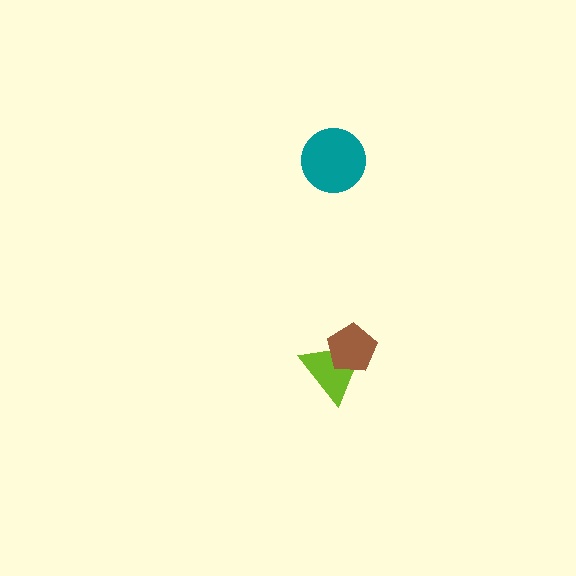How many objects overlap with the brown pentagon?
1 object overlaps with the brown pentagon.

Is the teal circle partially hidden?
No, no other shape covers it.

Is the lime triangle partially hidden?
Yes, it is partially covered by another shape.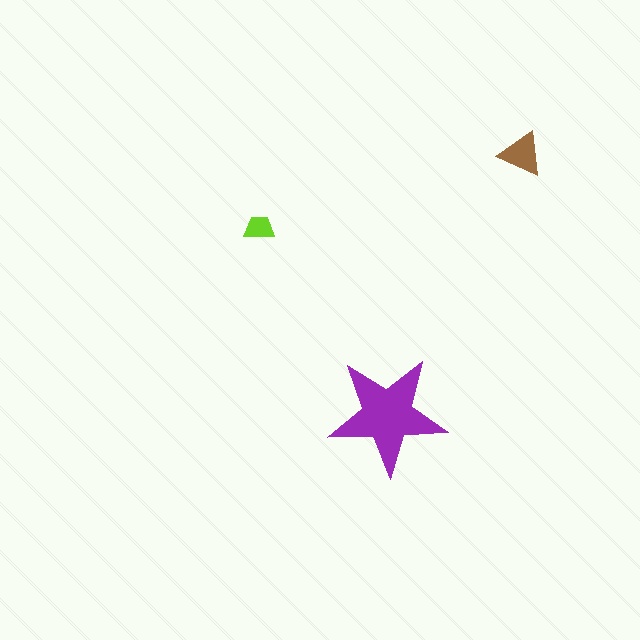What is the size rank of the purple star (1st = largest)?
1st.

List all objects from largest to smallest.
The purple star, the brown triangle, the lime trapezoid.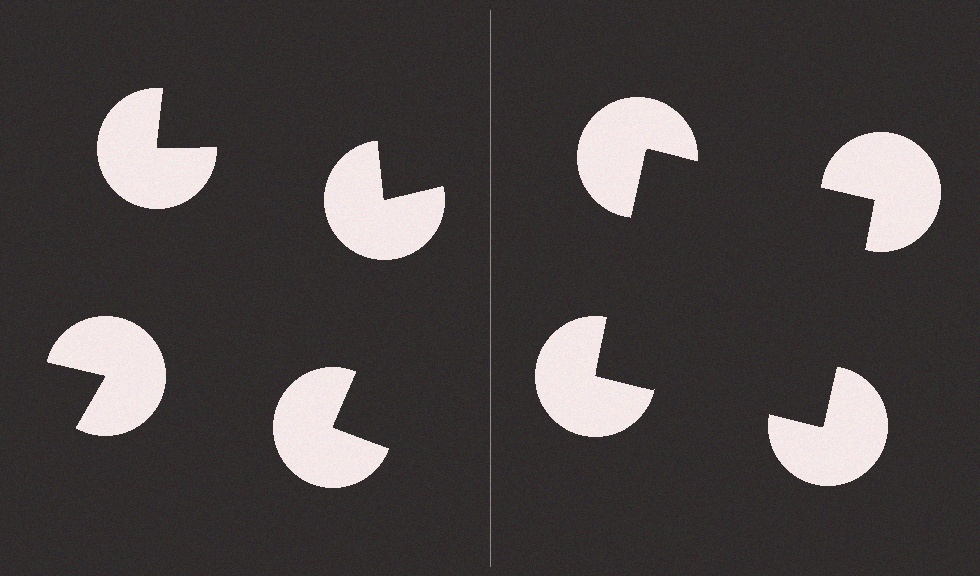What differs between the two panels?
The pac-man discs are positioned identically on both sides; only the wedge orientations differ. On the right they align to a square; on the left they are misaligned.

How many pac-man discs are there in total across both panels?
8 — 4 on each side.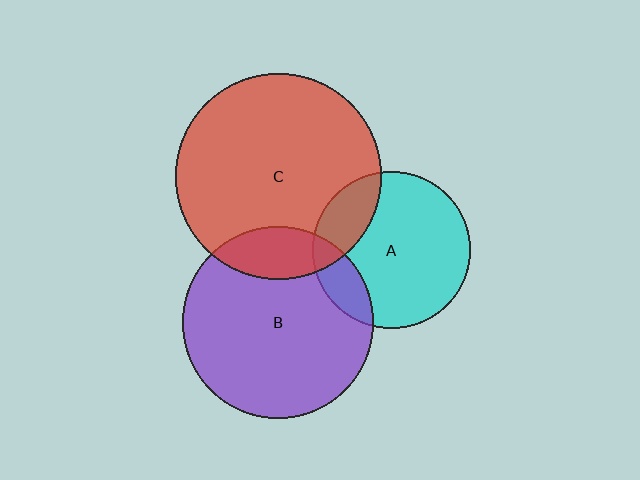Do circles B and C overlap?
Yes.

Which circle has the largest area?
Circle C (red).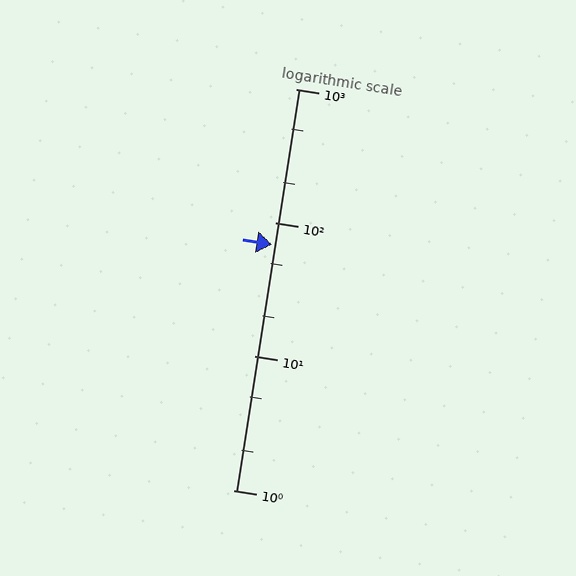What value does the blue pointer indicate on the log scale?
The pointer indicates approximately 69.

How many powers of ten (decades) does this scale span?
The scale spans 3 decades, from 1 to 1000.